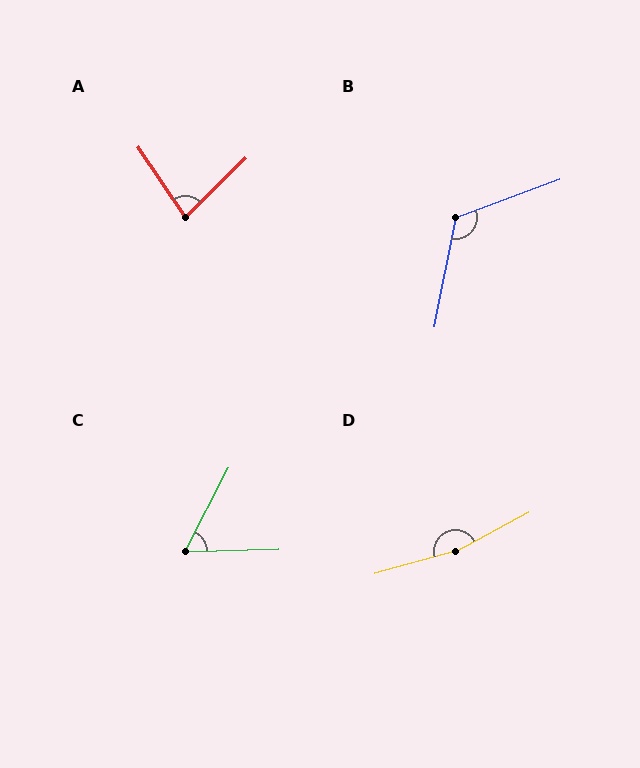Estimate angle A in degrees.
Approximately 80 degrees.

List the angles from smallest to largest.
C (61°), A (80°), B (121°), D (167°).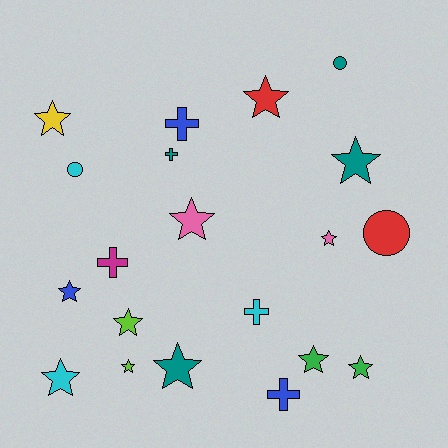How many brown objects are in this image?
There are no brown objects.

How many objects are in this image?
There are 20 objects.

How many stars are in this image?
There are 12 stars.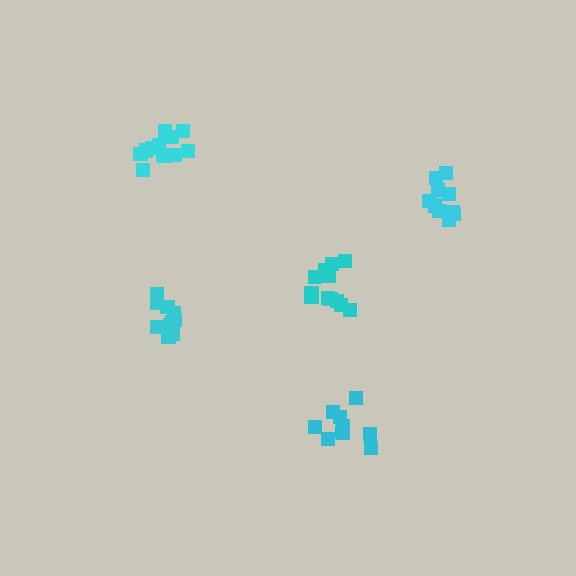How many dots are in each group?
Group 1: 11 dots, Group 2: 10 dots, Group 3: 12 dots, Group 4: 12 dots, Group 5: 10 dots (55 total).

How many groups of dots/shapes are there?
There are 5 groups.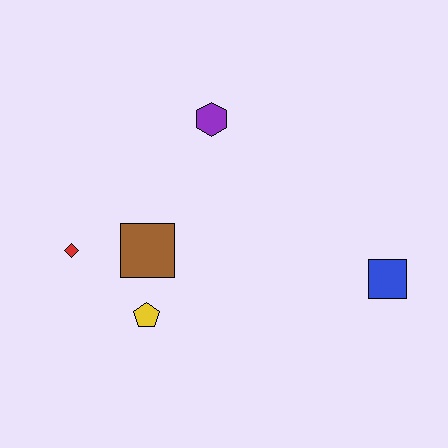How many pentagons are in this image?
There is 1 pentagon.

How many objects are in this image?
There are 5 objects.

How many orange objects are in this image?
There are no orange objects.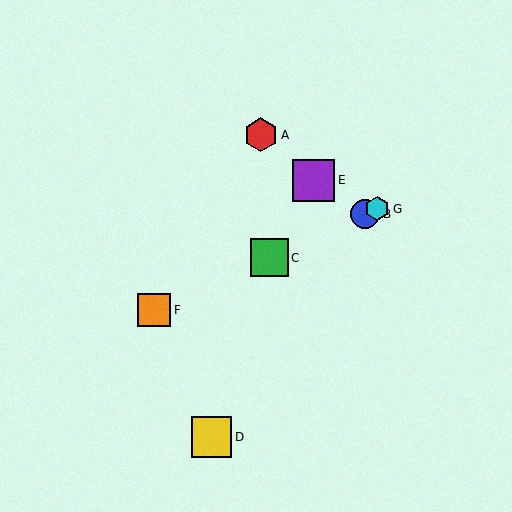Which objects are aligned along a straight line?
Objects B, C, F, G are aligned along a straight line.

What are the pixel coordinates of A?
Object A is at (261, 135).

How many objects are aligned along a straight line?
4 objects (B, C, F, G) are aligned along a straight line.